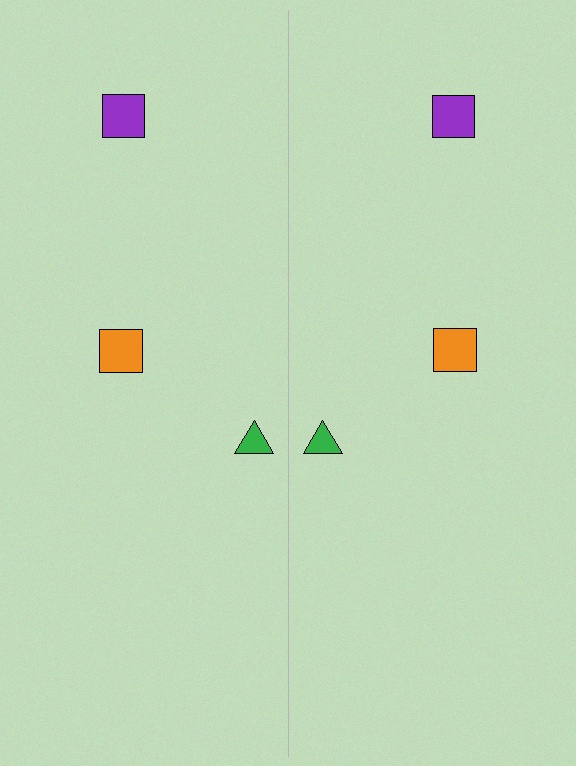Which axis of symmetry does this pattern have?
The pattern has a vertical axis of symmetry running through the center of the image.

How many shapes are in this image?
There are 6 shapes in this image.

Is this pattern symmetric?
Yes, this pattern has bilateral (reflection) symmetry.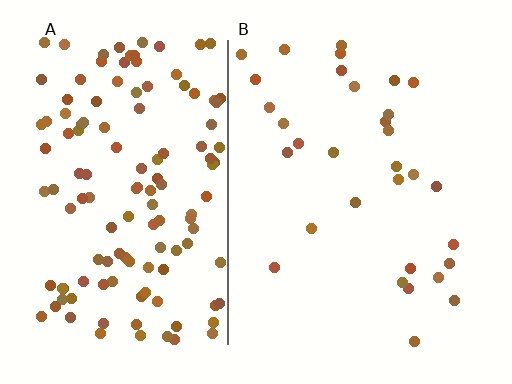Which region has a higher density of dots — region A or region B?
A (the left).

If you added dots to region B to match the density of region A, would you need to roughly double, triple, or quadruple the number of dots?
Approximately quadruple.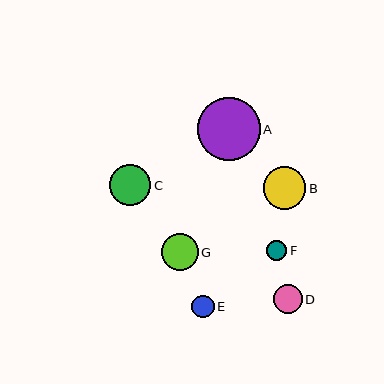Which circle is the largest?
Circle A is the largest with a size of approximately 63 pixels.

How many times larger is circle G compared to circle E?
Circle G is approximately 1.6 times the size of circle E.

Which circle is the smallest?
Circle F is the smallest with a size of approximately 20 pixels.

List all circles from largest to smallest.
From largest to smallest: A, B, C, G, D, E, F.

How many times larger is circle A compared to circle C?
Circle A is approximately 1.5 times the size of circle C.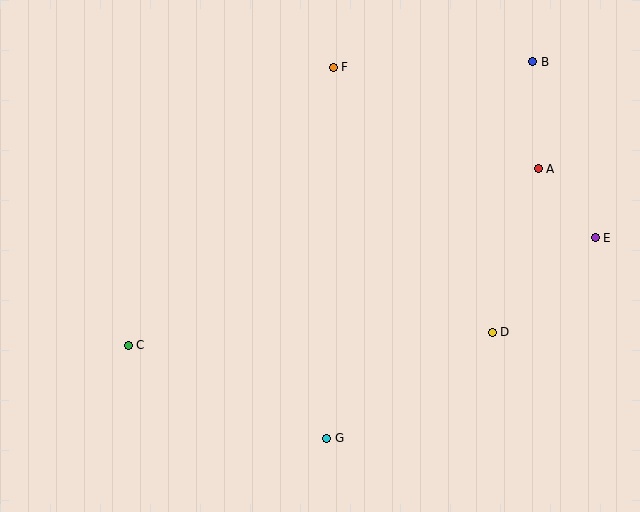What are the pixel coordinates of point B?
Point B is at (533, 62).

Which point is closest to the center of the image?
Point G at (327, 438) is closest to the center.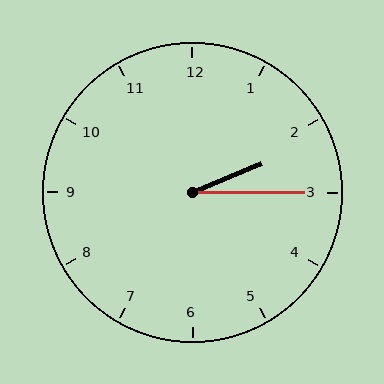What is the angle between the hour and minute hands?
Approximately 22 degrees.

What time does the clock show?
2:15.